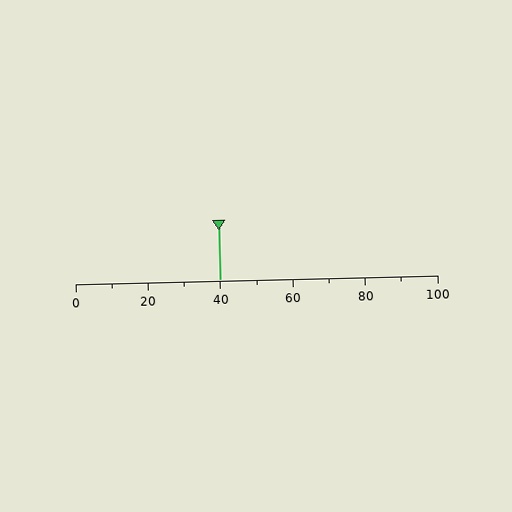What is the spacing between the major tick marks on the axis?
The major ticks are spaced 20 apart.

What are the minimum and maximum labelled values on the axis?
The axis runs from 0 to 100.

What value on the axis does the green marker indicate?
The marker indicates approximately 40.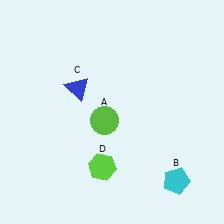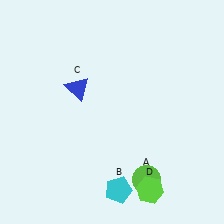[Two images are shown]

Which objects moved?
The objects that moved are: the lime circle (A), the cyan pentagon (B), the lime hexagon (D).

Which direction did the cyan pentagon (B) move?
The cyan pentagon (B) moved left.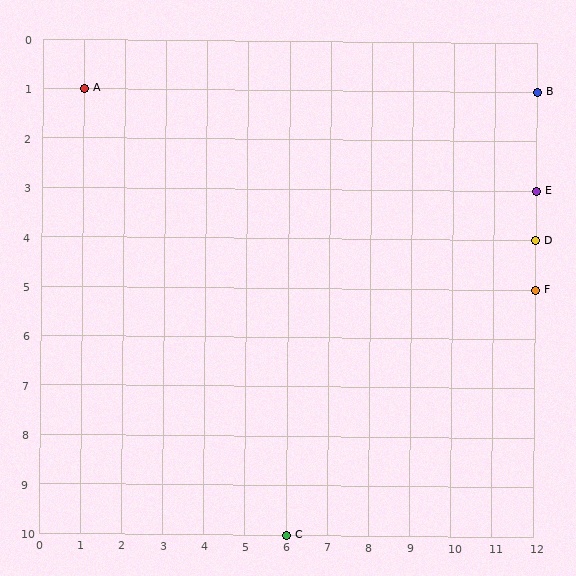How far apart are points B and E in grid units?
Points B and E are 2 rows apart.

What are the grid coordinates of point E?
Point E is at grid coordinates (12, 3).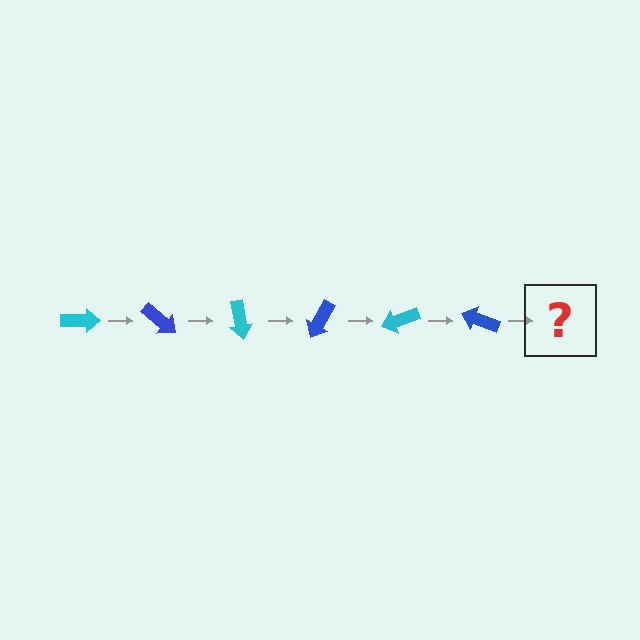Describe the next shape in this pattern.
It should be a cyan arrow, rotated 240 degrees from the start.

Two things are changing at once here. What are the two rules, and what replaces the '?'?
The two rules are that it rotates 40 degrees each step and the color cycles through cyan and blue. The '?' should be a cyan arrow, rotated 240 degrees from the start.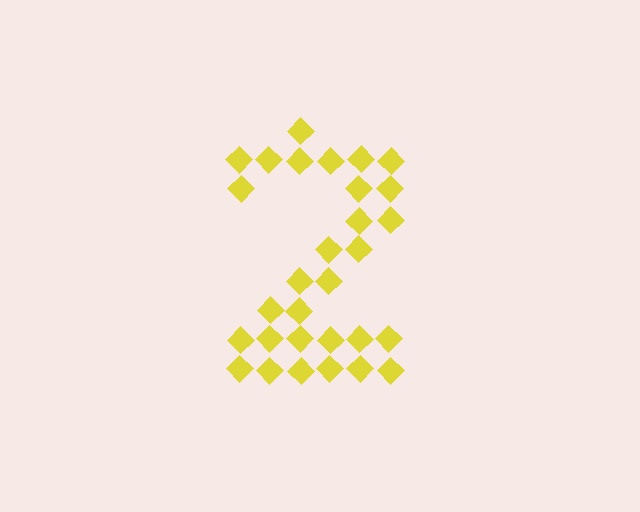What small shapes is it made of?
It is made of small diamonds.